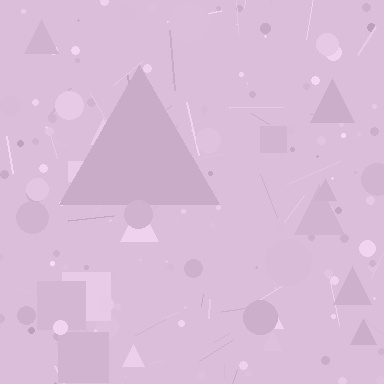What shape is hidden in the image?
A triangle is hidden in the image.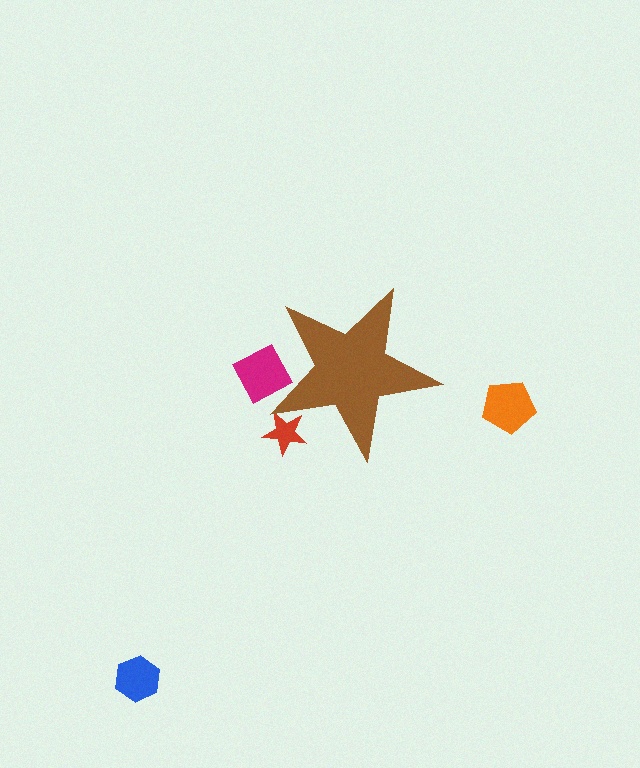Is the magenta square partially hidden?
Yes, the magenta square is partially hidden behind the brown star.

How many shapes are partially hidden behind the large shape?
2 shapes are partially hidden.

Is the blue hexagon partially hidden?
No, the blue hexagon is fully visible.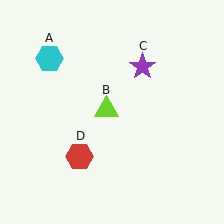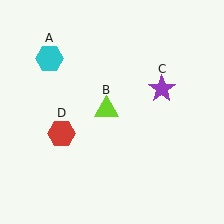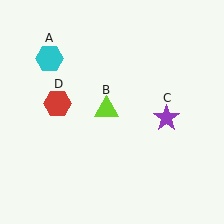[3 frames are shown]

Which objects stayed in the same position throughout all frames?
Cyan hexagon (object A) and lime triangle (object B) remained stationary.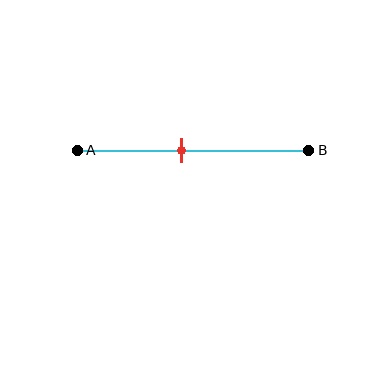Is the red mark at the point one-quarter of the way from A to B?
No, the mark is at about 45% from A, not at the 25% one-quarter point.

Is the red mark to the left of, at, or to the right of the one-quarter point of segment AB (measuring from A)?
The red mark is to the right of the one-quarter point of segment AB.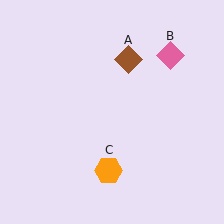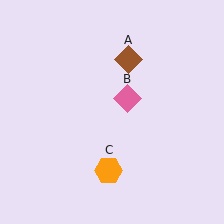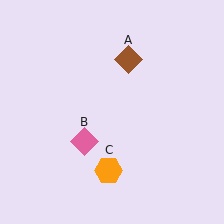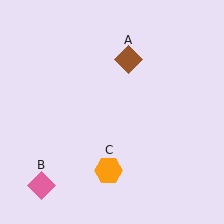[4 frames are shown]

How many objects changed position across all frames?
1 object changed position: pink diamond (object B).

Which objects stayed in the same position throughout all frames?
Brown diamond (object A) and orange hexagon (object C) remained stationary.